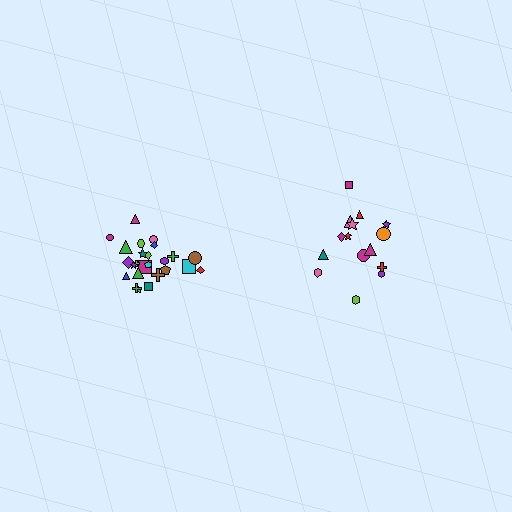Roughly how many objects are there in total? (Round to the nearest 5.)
Roughly 40 objects in total.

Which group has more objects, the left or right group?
The left group.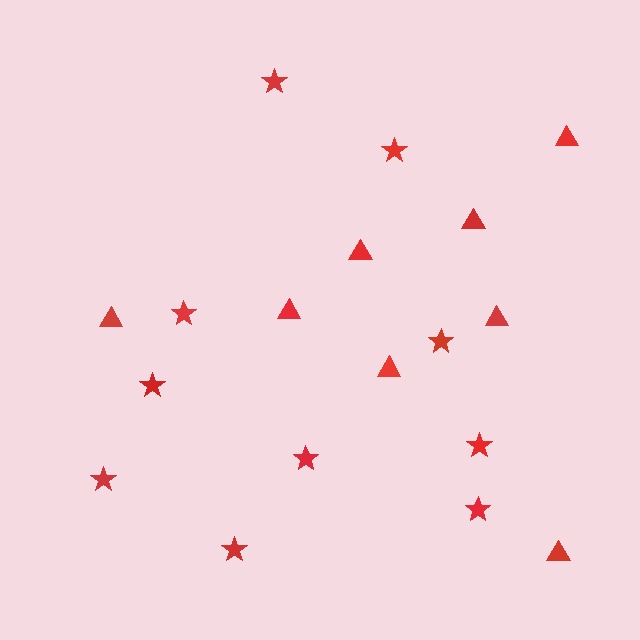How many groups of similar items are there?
There are 2 groups: one group of triangles (8) and one group of stars (10).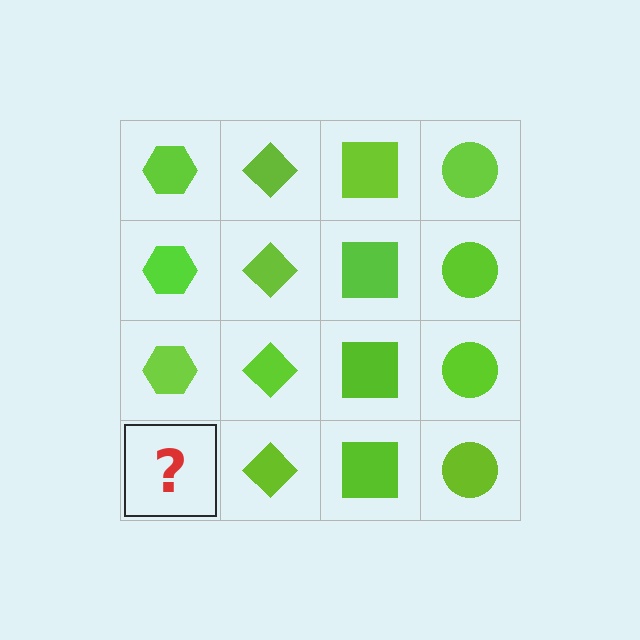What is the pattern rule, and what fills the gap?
The rule is that each column has a consistent shape. The gap should be filled with a lime hexagon.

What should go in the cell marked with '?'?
The missing cell should contain a lime hexagon.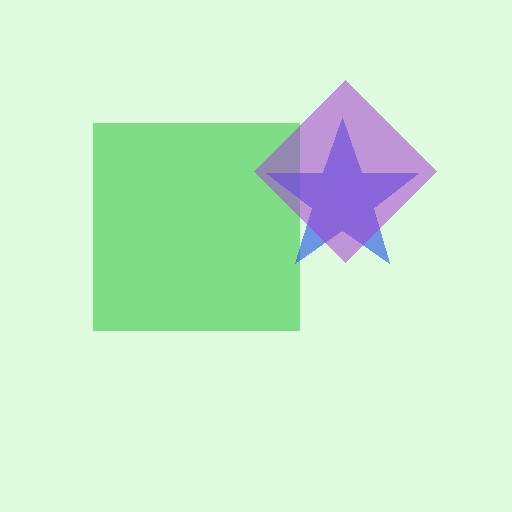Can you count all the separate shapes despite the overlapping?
Yes, there are 3 separate shapes.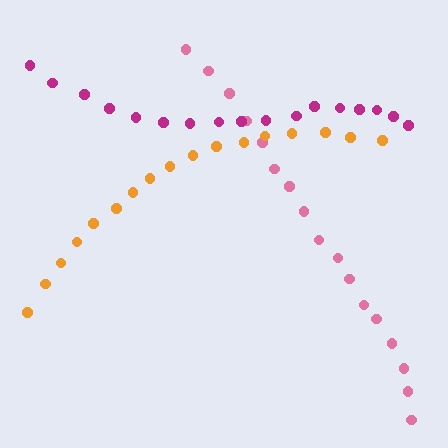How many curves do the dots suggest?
There are 3 distinct paths.